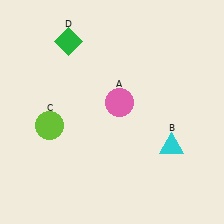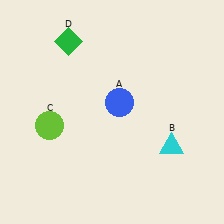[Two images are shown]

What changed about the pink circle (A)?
In Image 1, A is pink. In Image 2, it changed to blue.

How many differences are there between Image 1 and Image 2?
There is 1 difference between the two images.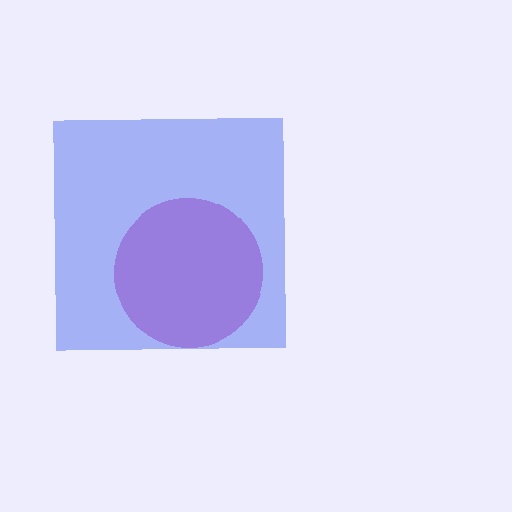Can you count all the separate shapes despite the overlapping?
Yes, there are 2 separate shapes.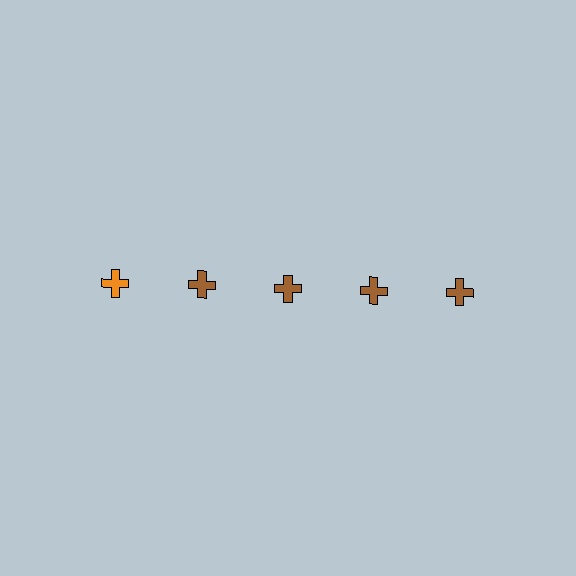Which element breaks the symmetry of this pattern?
The orange cross in the top row, leftmost column breaks the symmetry. All other shapes are brown crosses.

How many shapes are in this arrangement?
There are 5 shapes arranged in a grid pattern.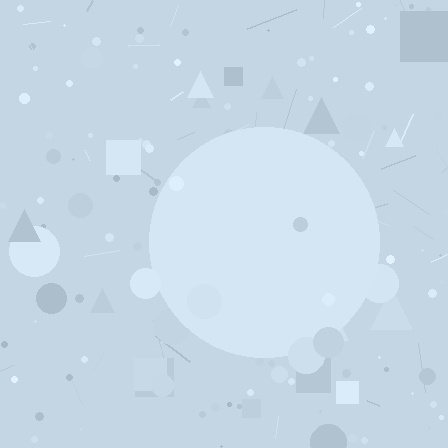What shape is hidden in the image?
A circle is hidden in the image.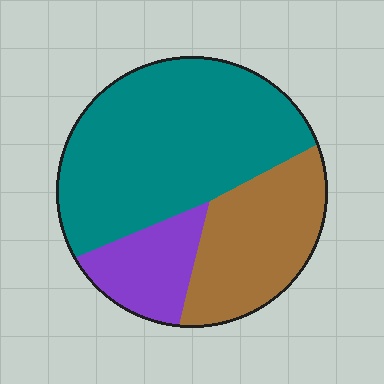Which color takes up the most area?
Teal, at roughly 55%.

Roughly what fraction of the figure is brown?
Brown takes up about one quarter (1/4) of the figure.